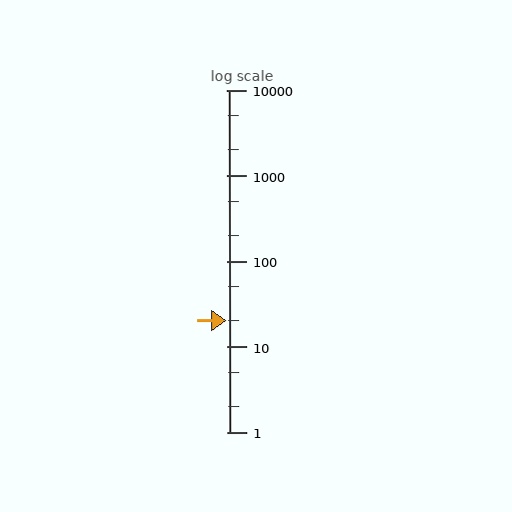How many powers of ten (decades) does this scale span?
The scale spans 4 decades, from 1 to 10000.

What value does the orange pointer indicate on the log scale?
The pointer indicates approximately 20.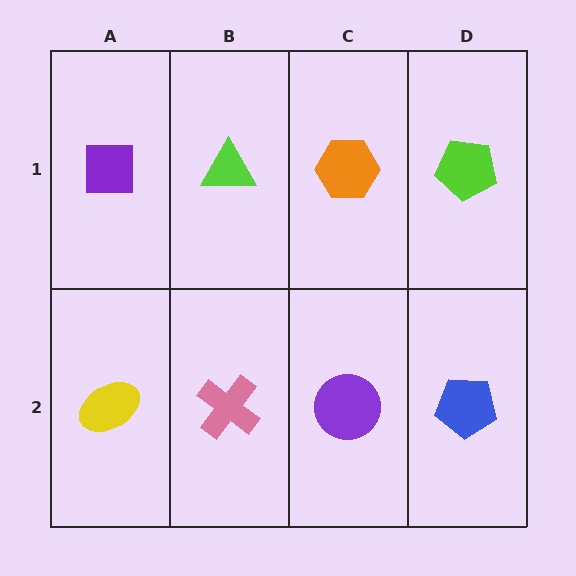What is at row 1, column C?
An orange hexagon.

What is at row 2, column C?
A purple circle.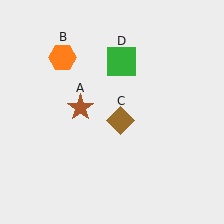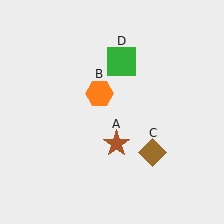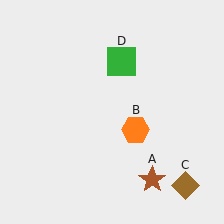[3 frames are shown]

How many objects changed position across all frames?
3 objects changed position: brown star (object A), orange hexagon (object B), brown diamond (object C).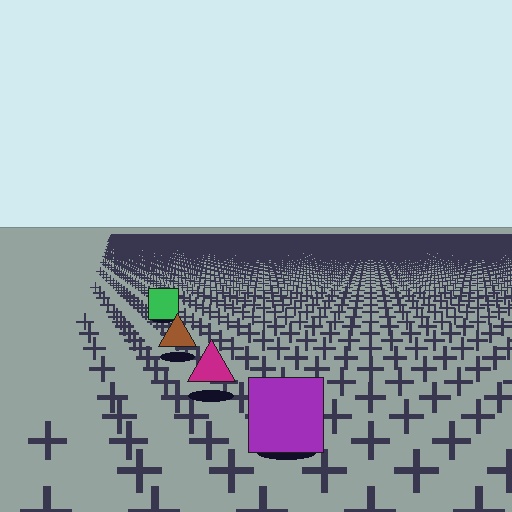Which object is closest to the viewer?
The purple square is closest. The texture marks near it are larger and more spread out.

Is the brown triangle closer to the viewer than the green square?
Yes. The brown triangle is closer — you can tell from the texture gradient: the ground texture is coarser near it.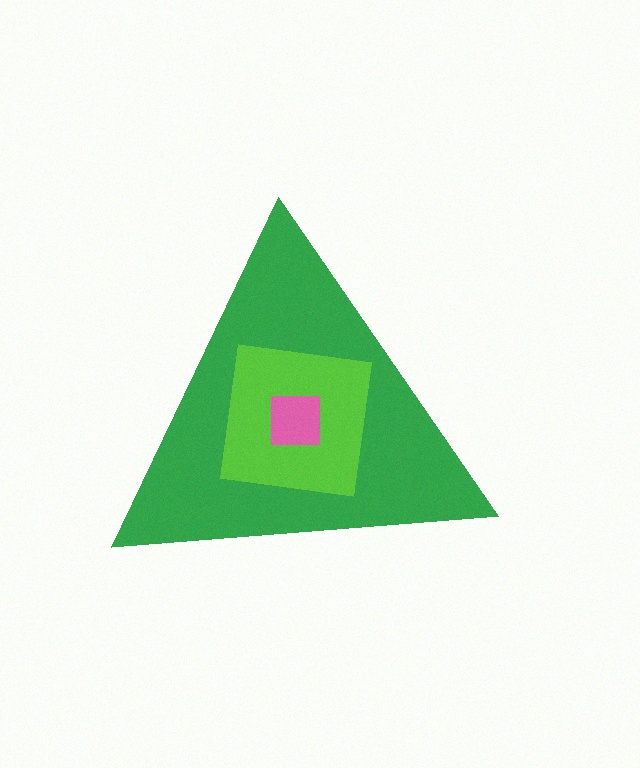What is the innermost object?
The pink square.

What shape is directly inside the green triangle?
The lime square.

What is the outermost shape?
The green triangle.